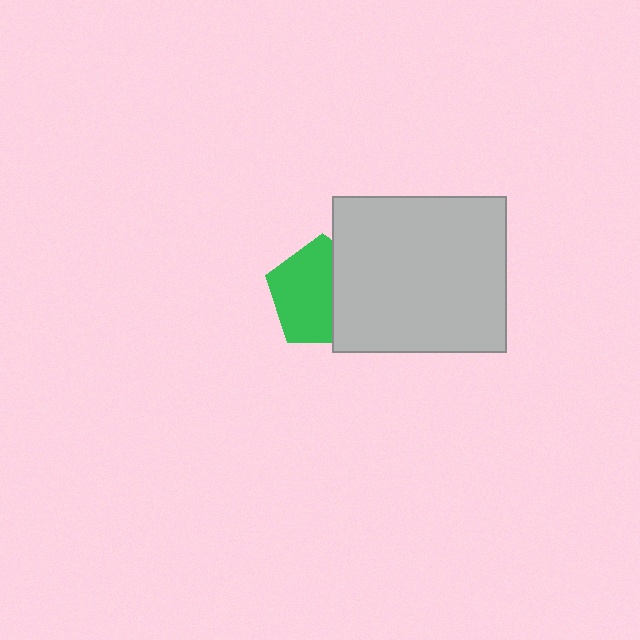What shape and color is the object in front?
The object in front is a light gray rectangle.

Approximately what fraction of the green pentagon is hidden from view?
Roughly 40% of the green pentagon is hidden behind the light gray rectangle.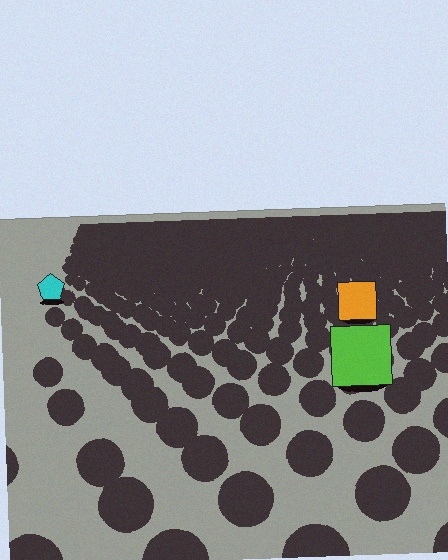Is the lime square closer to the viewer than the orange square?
Yes. The lime square is closer — you can tell from the texture gradient: the ground texture is coarser near it.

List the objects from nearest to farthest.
From nearest to farthest: the lime square, the orange square, the cyan pentagon.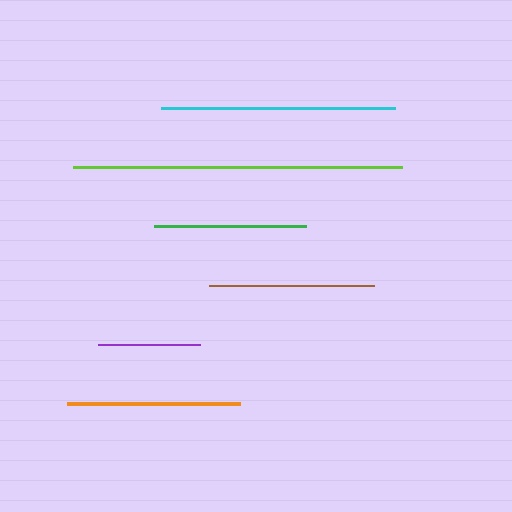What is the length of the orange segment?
The orange segment is approximately 173 pixels long.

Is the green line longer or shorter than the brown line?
The brown line is longer than the green line.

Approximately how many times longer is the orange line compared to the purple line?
The orange line is approximately 1.7 times the length of the purple line.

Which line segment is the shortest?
The purple line is the shortest at approximately 102 pixels.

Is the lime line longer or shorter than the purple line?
The lime line is longer than the purple line.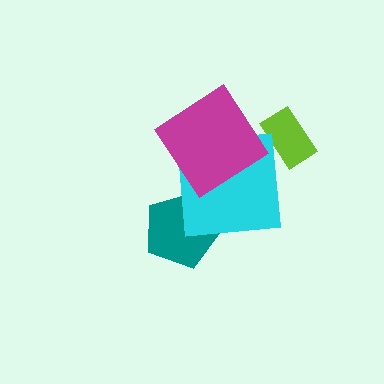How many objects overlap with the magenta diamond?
1 object overlaps with the magenta diamond.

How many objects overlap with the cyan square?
2 objects overlap with the cyan square.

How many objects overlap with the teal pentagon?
1 object overlaps with the teal pentagon.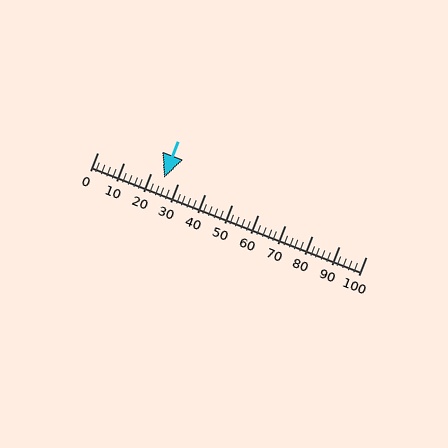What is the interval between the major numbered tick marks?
The major tick marks are spaced 10 units apart.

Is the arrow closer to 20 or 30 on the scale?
The arrow is closer to 20.